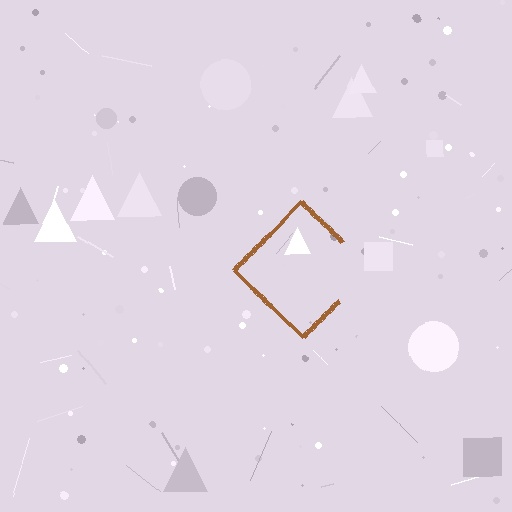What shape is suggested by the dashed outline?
The dashed outline suggests a diamond.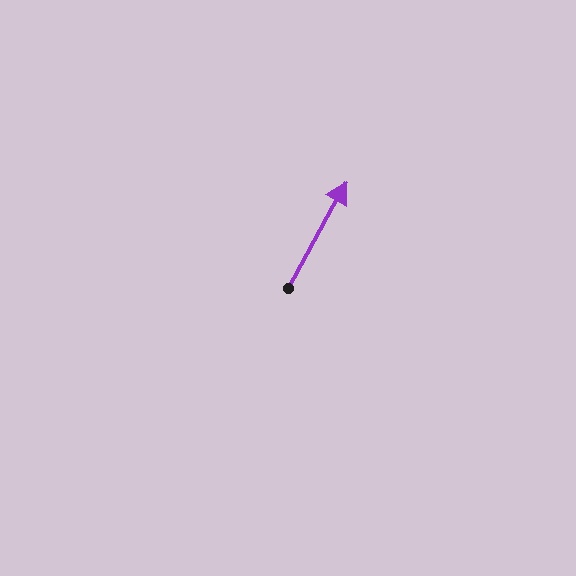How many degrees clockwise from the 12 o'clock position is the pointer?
Approximately 29 degrees.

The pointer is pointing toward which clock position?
Roughly 1 o'clock.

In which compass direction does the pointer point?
Northeast.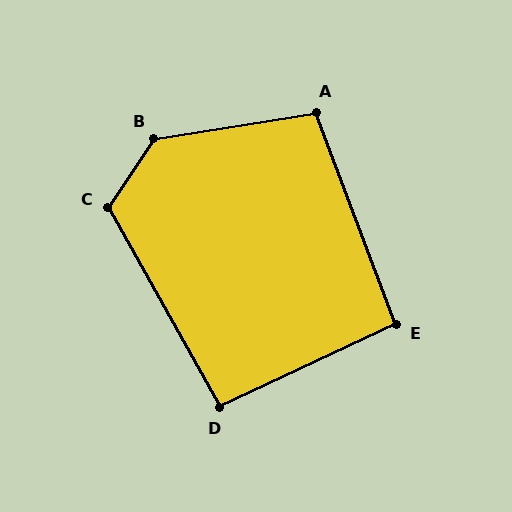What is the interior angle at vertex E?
Approximately 95 degrees (approximately right).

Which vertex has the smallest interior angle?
D, at approximately 94 degrees.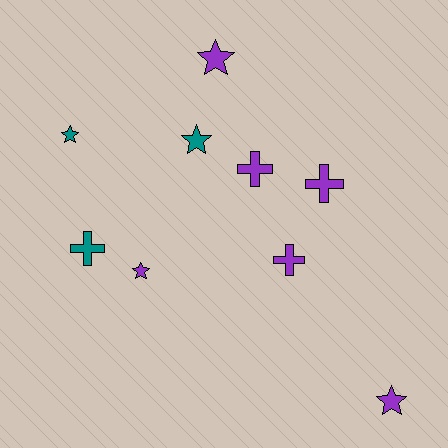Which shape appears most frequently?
Star, with 5 objects.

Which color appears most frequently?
Purple, with 6 objects.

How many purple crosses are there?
There are 3 purple crosses.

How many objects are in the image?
There are 9 objects.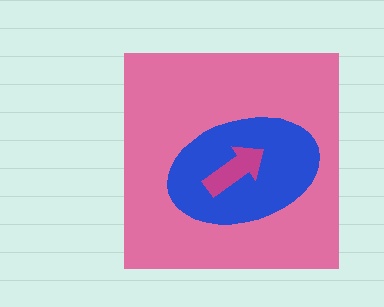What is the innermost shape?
The magenta arrow.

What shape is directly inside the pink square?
The blue ellipse.